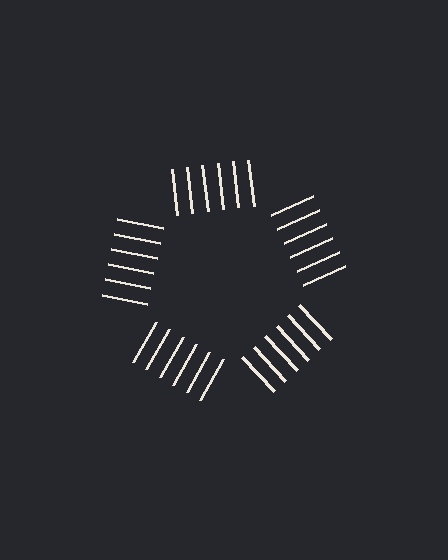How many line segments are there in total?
30 — 6 along each of the 5 edges.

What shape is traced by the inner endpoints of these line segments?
An illusory pentagon — the line segments terminate on its edges but no continuous stroke is drawn.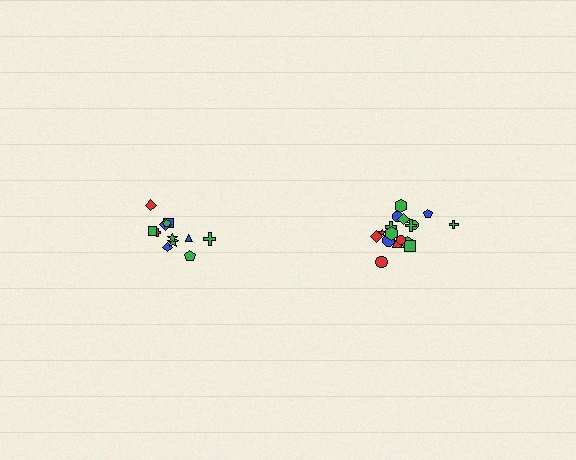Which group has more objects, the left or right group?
The right group.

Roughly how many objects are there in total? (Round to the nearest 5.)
Roughly 30 objects in total.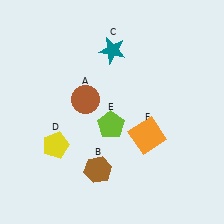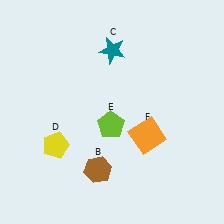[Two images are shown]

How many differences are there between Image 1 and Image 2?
There is 1 difference between the two images.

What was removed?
The brown circle (A) was removed in Image 2.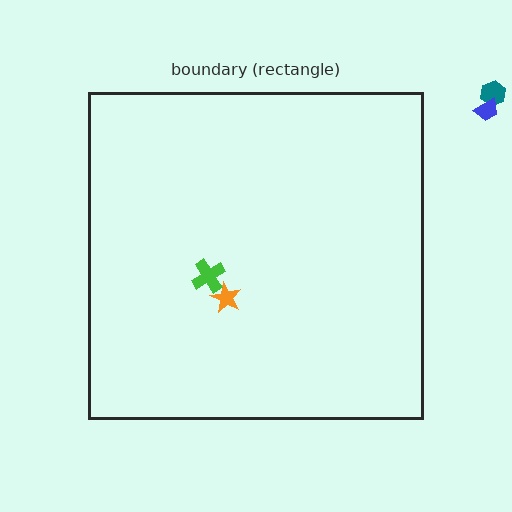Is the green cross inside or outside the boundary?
Inside.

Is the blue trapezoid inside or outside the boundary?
Outside.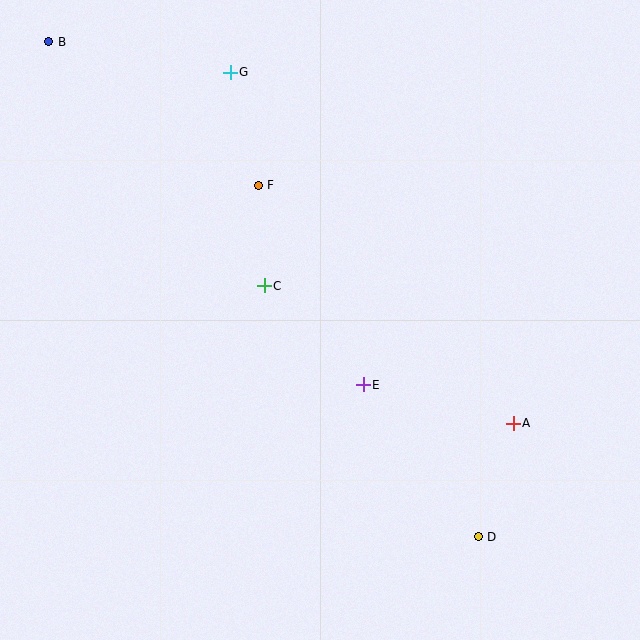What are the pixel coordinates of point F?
Point F is at (258, 185).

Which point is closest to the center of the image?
Point C at (264, 286) is closest to the center.